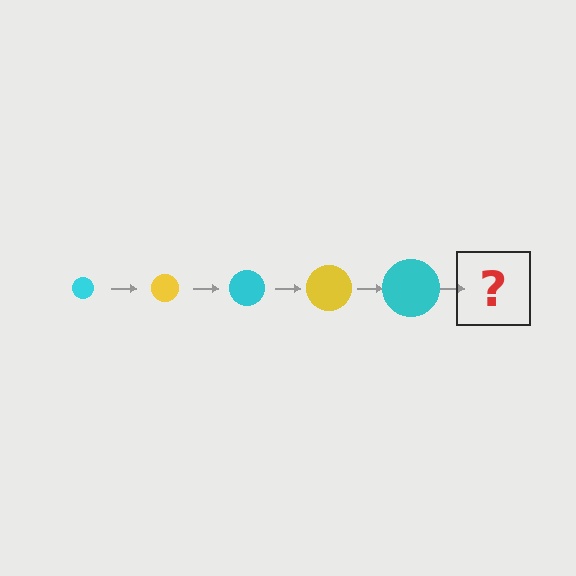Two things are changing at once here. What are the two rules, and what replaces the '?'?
The two rules are that the circle grows larger each step and the color cycles through cyan and yellow. The '?' should be a yellow circle, larger than the previous one.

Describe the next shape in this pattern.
It should be a yellow circle, larger than the previous one.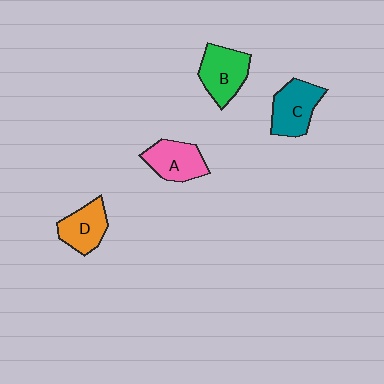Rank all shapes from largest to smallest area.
From largest to smallest: B (green), C (teal), A (pink), D (orange).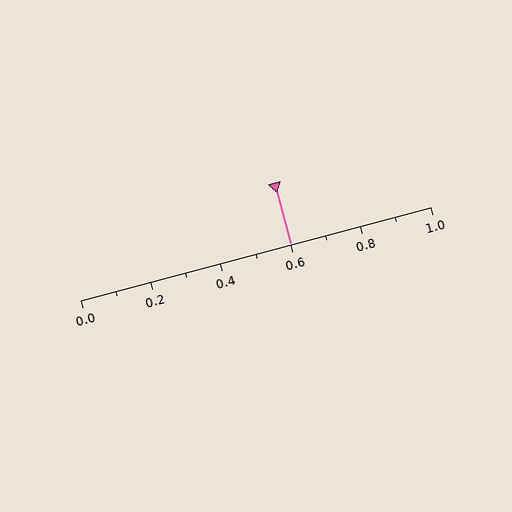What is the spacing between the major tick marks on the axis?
The major ticks are spaced 0.2 apart.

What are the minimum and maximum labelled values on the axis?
The axis runs from 0.0 to 1.0.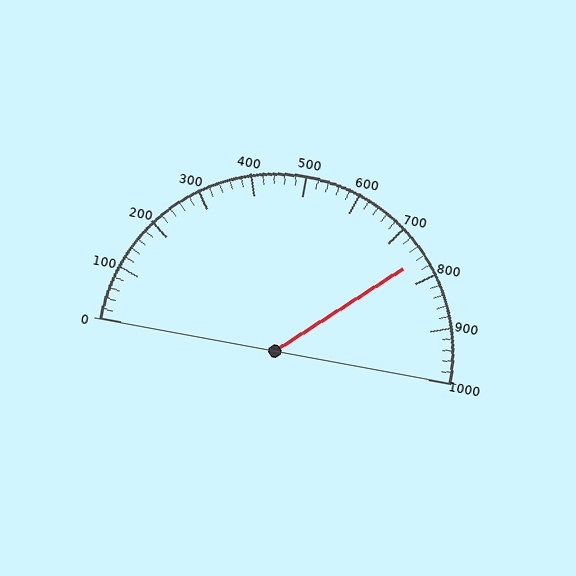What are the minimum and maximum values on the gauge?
The gauge ranges from 0 to 1000.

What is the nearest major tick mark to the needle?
The nearest major tick mark is 800.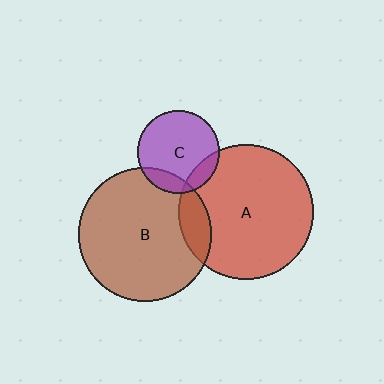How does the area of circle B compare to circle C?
Approximately 2.6 times.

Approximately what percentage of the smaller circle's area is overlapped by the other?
Approximately 15%.